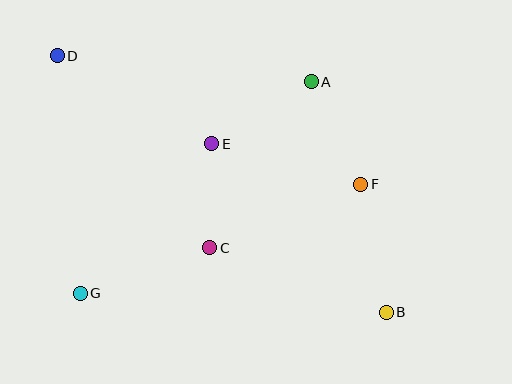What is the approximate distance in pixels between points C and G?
The distance between C and G is approximately 138 pixels.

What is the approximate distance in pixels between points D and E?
The distance between D and E is approximately 178 pixels.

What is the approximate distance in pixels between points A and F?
The distance between A and F is approximately 114 pixels.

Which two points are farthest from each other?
Points B and D are farthest from each other.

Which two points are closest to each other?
Points C and E are closest to each other.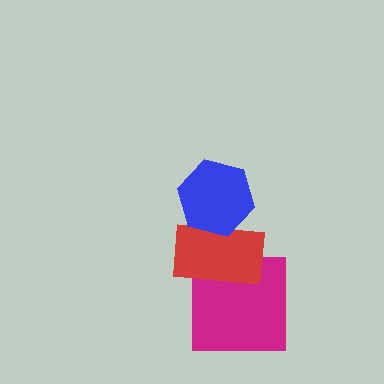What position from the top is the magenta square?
The magenta square is 3rd from the top.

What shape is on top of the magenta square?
The red rectangle is on top of the magenta square.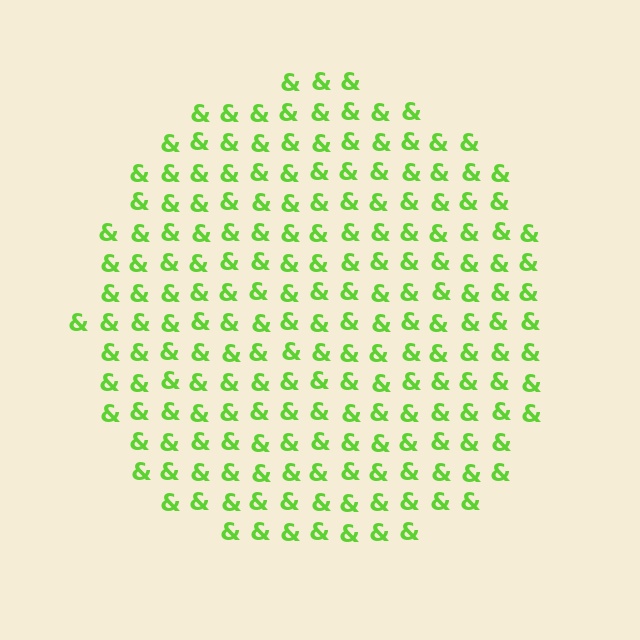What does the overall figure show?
The overall figure shows a circle.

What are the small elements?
The small elements are ampersands.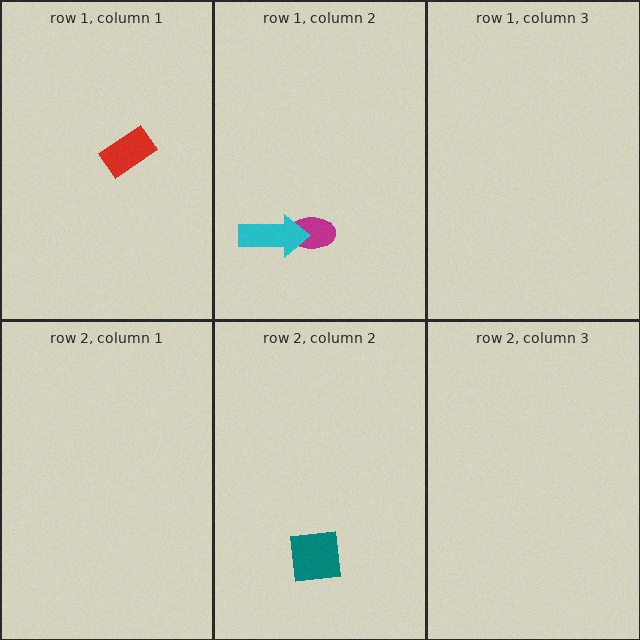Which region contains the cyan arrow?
The row 1, column 2 region.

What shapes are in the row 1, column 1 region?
The red rectangle.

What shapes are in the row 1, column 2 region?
The magenta ellipse, the cyan arrow.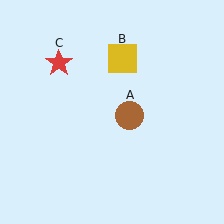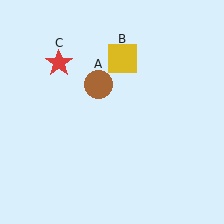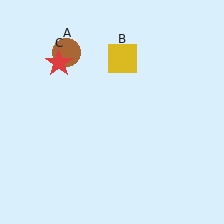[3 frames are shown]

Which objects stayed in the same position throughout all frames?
Yellow square (object B) and red star (object C) remained stationary.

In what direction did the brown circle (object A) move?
The brown circle (object A) moved up and to the left.